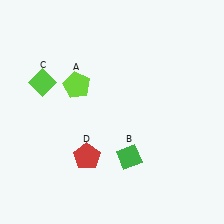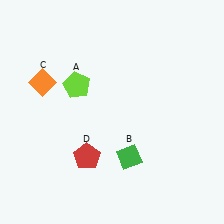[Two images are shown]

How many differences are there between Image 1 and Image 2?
There is 1 difference between the two images.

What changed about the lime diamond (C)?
In Image 1, C is lime. In Image 2, it changed to orange.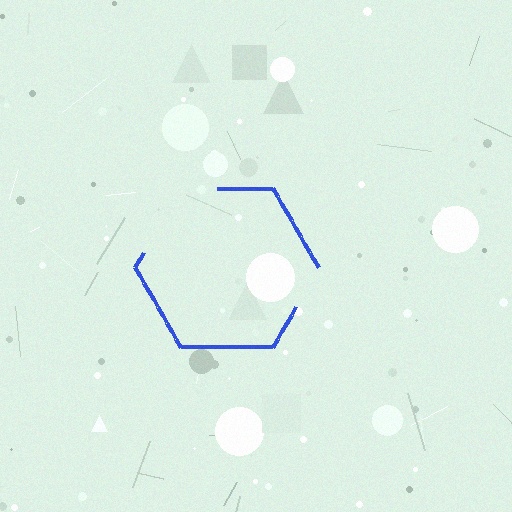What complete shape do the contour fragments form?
The contour fragments form a hexagon.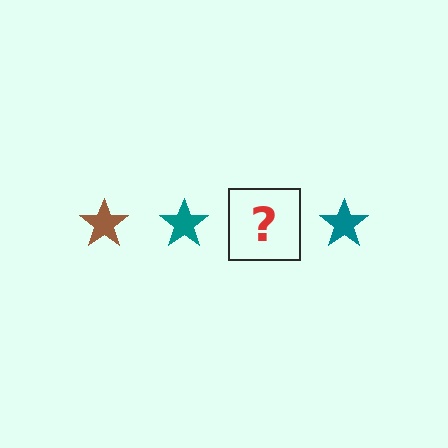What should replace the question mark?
The question mark should be replaced with a brown star.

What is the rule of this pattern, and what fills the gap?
The rule is that the pattern cycles through brown, teal stars. The gap should be filled with a brown star.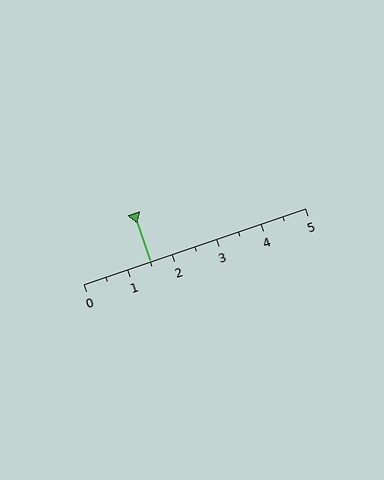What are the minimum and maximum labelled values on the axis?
The axis runs from 0 to 5.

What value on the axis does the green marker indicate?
The marker indicates approximately 1.5.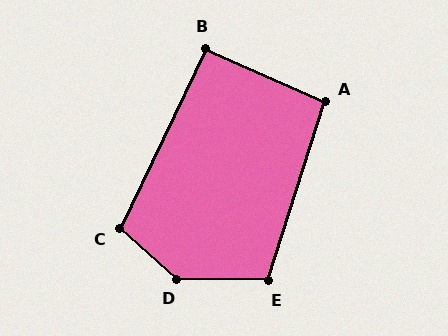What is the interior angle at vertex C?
Approximately 106 degrees (obtuse).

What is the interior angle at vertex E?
Approximately 107 degrees (obtuse).